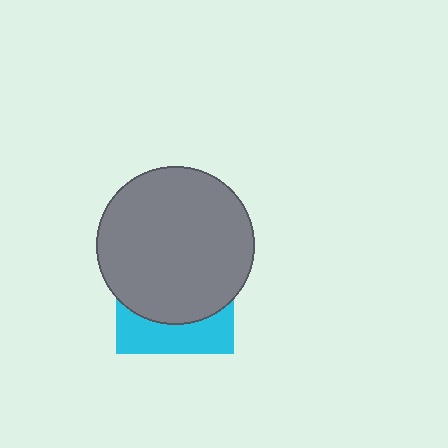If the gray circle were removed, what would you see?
You would see the complete cyan square.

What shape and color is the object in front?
The object in front is a gray circle.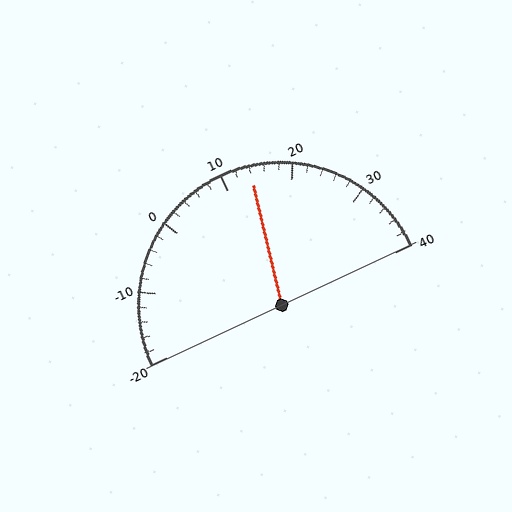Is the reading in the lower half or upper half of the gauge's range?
The reading is in the upper half of the range (-20 to 40).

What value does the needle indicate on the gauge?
The needle indicates approximately 14.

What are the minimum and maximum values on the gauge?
The gauge ranges from -20 to 40.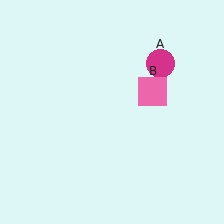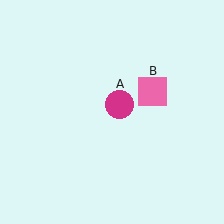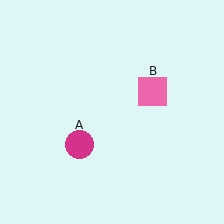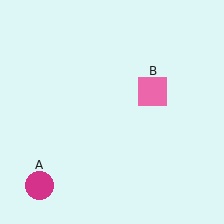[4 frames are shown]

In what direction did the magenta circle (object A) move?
The magenta circle (object A) moved down and to the left.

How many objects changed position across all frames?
1 object changed position: magenta circle (object A).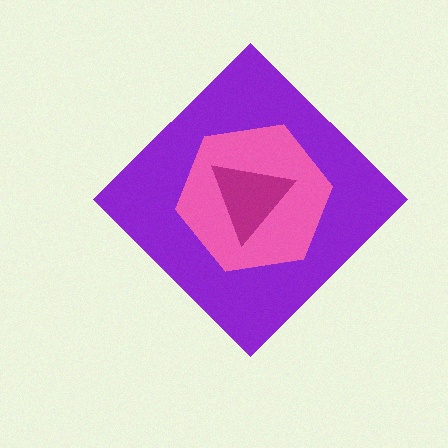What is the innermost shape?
The magenta triangle.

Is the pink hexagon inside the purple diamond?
Yes.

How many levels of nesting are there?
3.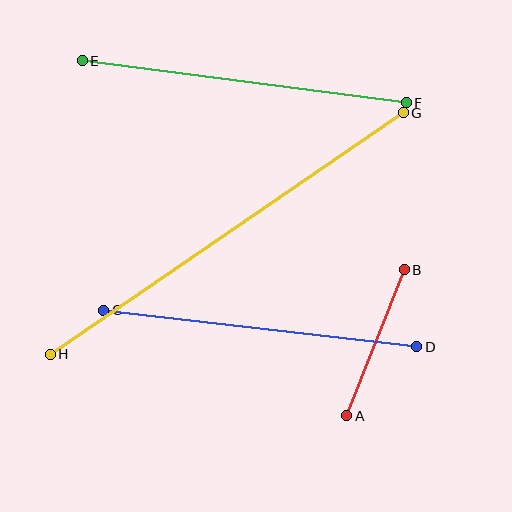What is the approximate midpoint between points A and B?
The midpoint is at approximately (376, 343) pixels.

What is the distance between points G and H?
The distance is approximately 428 pixels.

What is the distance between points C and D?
The distance is approximately 315 pixels.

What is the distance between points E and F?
The distance is approximately 327 pixels.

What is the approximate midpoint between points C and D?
The midpoint is at approximately (260, 328) pixels.